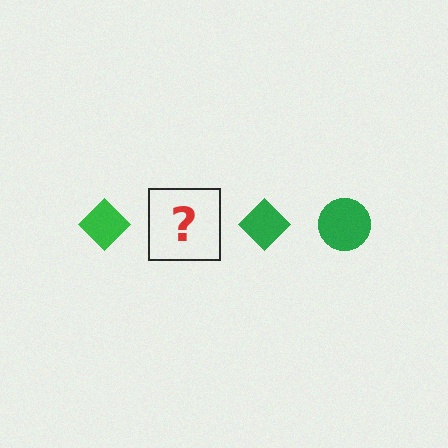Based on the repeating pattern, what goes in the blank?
The blank should be a green circle.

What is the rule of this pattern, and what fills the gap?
The rule is that the pattern cycles through diamond, circle shapes in green. The gap should be filled with a green circle.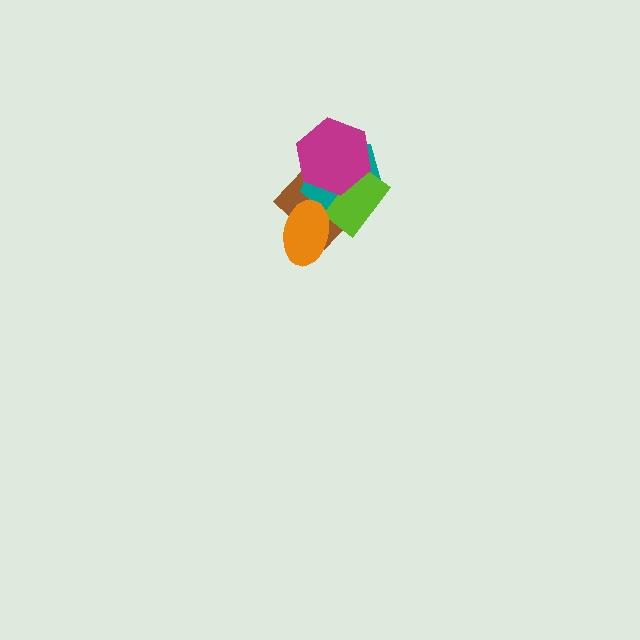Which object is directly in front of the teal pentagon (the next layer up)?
The lime rectangle is directly in front of the teal pentagon.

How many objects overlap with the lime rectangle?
3 objects overlap with the lime rectangle.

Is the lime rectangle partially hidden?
Yes, it is partially covered by another shape.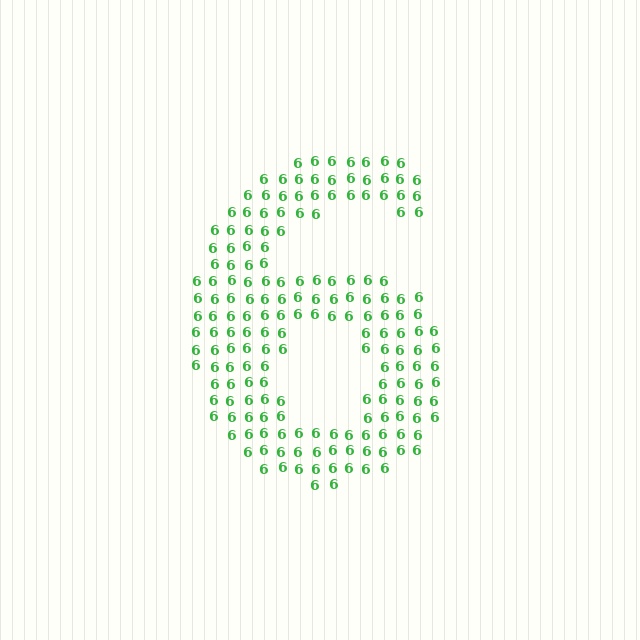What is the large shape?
The large shape is the digit 6.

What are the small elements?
The small elements are digit 6's.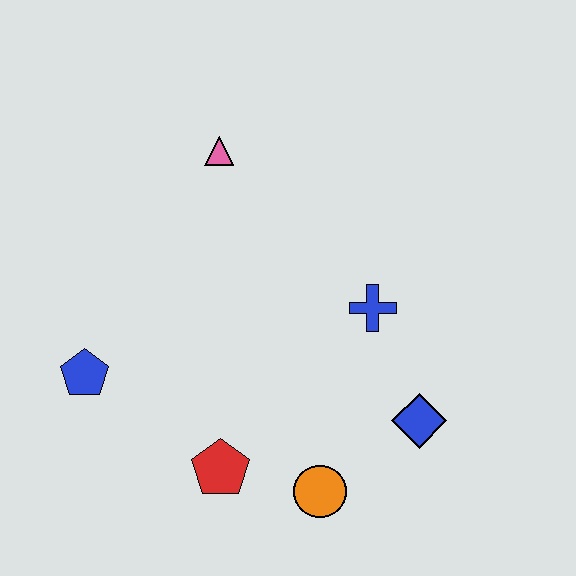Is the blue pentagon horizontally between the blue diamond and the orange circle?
No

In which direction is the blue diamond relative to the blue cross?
The blue diamond is below the blue cross.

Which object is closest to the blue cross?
The blue diamond is closest to the blue cross.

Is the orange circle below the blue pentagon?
Yes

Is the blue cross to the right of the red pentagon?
Yes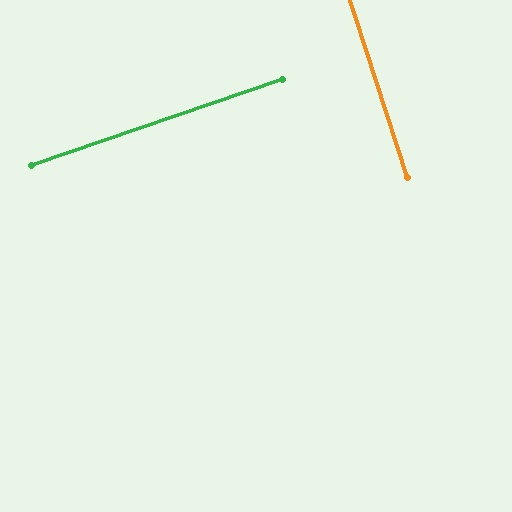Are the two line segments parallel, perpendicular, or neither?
Perpendicular — they meet at approximately 89°.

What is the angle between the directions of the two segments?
Approximately 89 degrees.